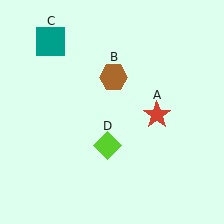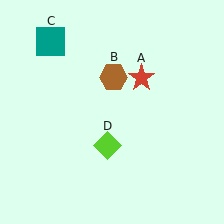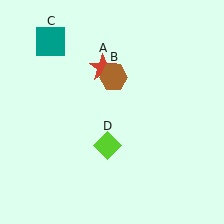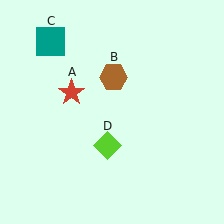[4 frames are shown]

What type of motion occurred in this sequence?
The red star (object A) rotated counterclockwise around the center of the scene.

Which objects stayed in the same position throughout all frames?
Brown hexagon (object B) and teal square (object C) and lime diamond (object D) remained stationary.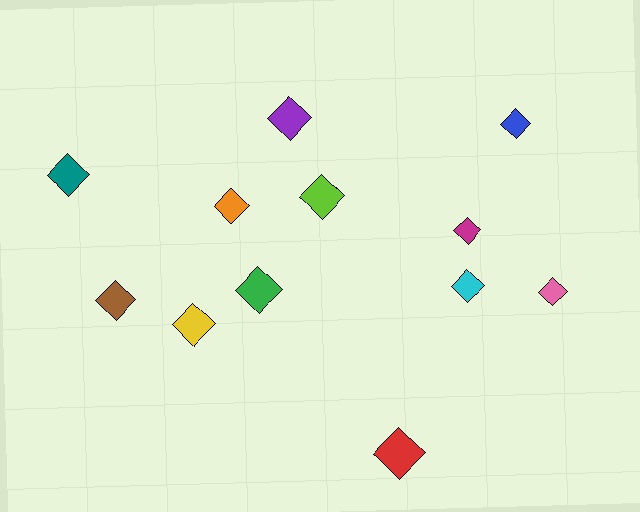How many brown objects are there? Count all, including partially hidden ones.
There is 1 brown object.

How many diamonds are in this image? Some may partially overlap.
There are 12 diamonds.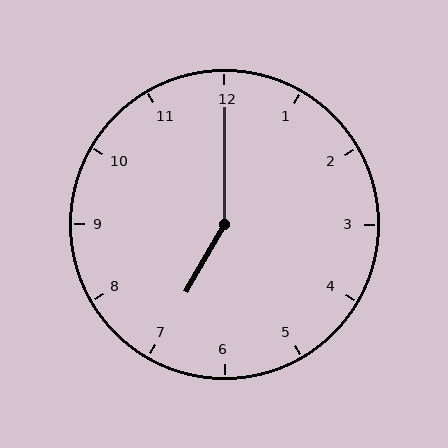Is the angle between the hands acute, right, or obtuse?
It is obtuse.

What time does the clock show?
7:00.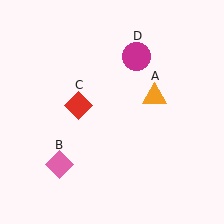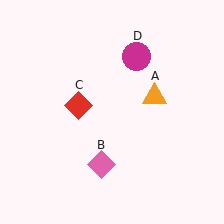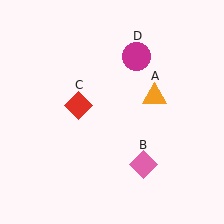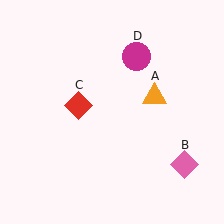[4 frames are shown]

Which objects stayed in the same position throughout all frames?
Orange triangle (object A) and red diamond (object C) and magenta circle (object D) remained stationary.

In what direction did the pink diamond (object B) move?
The pink diamond (object B) moved right.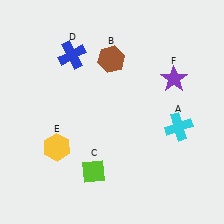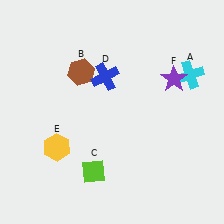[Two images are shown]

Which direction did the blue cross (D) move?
The blue cross (D) moved right.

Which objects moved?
The objects that moved are: the cyan cross (A), the brown hexagon (B), the blue cross (D).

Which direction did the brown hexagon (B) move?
The brown hexagon (B) moved left.